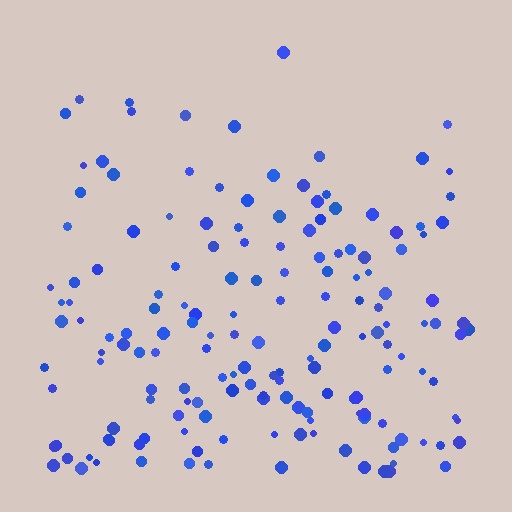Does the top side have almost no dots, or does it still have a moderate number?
Still a moderate number, just noticeably fewer than the bottom.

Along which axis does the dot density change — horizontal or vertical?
Vertical.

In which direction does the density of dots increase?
From top to bottom, with the bottom side densest.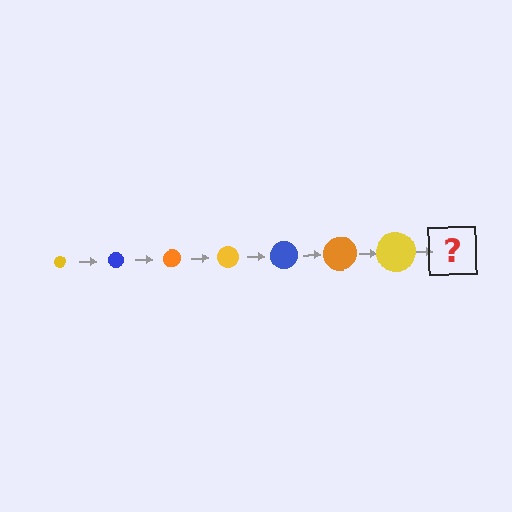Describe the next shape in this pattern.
It should be a blue circle, larger than the previous one.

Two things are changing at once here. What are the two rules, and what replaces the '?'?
The two rules are that the circle grows larger each step and the color cycles through yellow, blue, and orange. The '?' should be a blue circle, larger than the previous one.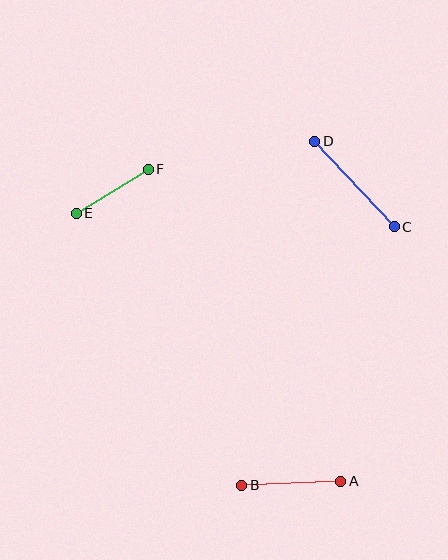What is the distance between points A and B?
The distance is approximately 99 pixels.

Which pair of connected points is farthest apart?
Points C and D are farthest apart.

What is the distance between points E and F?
The distance is approximately 85 pixels.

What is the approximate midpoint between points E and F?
The midpoint is at approximately (112, 191) pixels.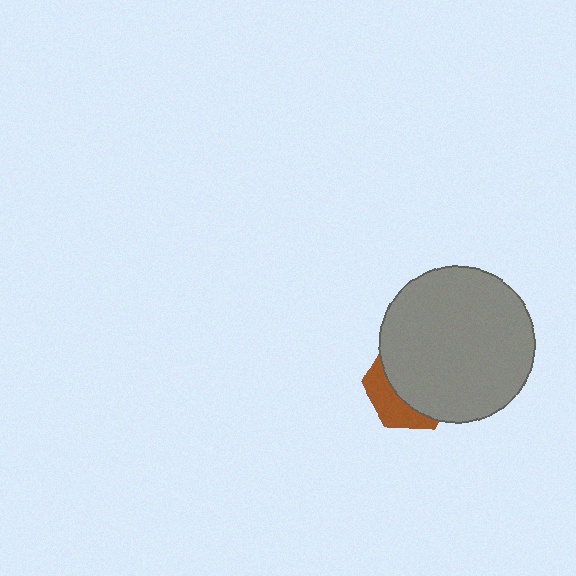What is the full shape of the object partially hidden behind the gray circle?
The partially hidden object is a brown hexagon.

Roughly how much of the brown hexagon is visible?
A small part of it is visible (roughly 32%).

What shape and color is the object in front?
The object in front is a gray circle.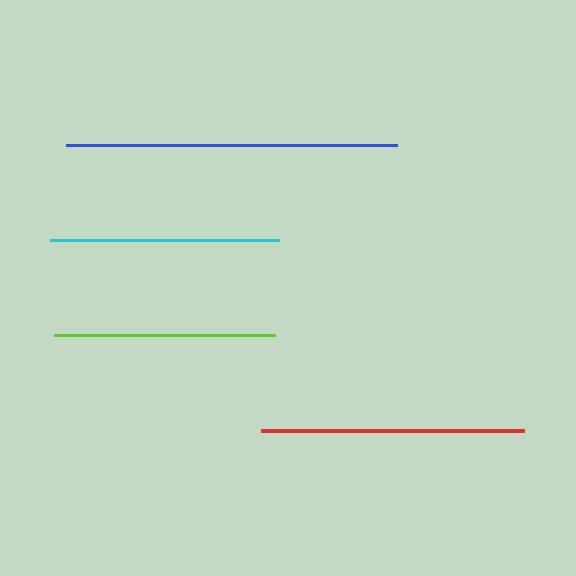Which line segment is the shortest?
The lime line is the shortest at approximately 221 pixels.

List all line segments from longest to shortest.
From longest to shortest: blue, red, cyan, lime.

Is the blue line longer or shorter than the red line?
The blue line is longer than the red line.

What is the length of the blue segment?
The blue segment is approximately 332 pixels long.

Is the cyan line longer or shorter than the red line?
The red line is longer than the cyan line.